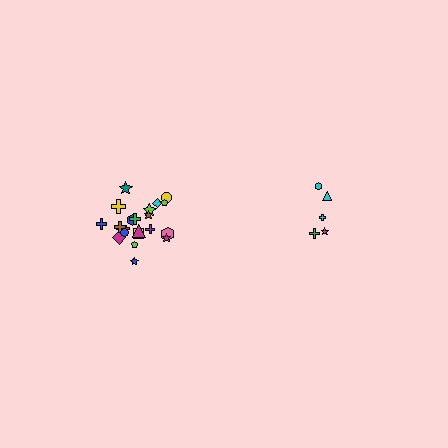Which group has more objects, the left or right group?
The left group.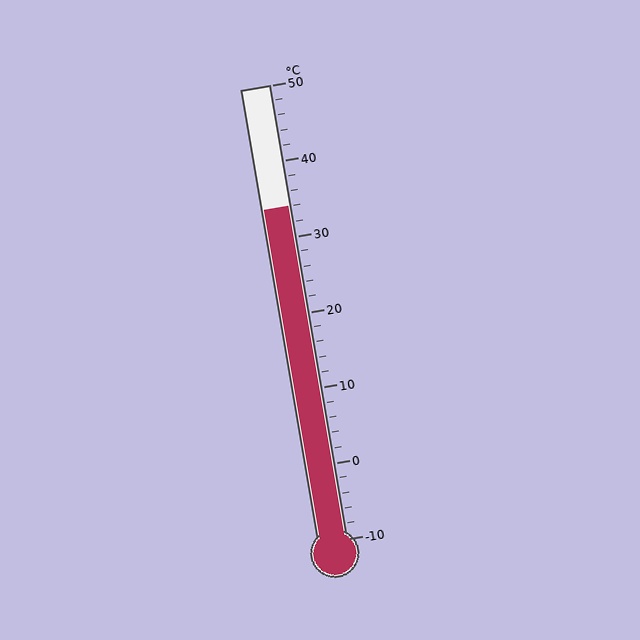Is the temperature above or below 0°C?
The temperature is above 0°C.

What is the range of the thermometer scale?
The thermometer scale ranges from -10°C to 50°C.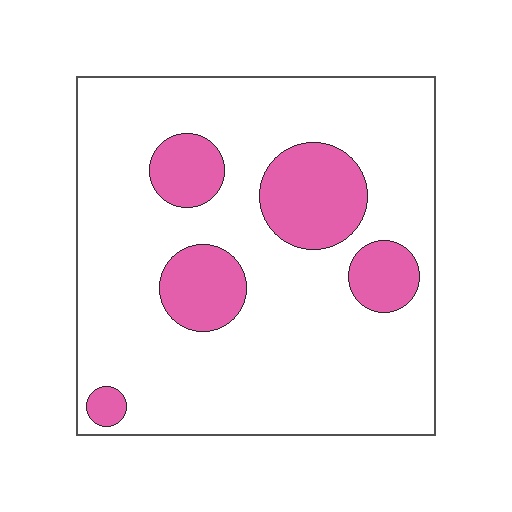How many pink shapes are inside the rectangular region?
5.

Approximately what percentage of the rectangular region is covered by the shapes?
Approximately 20%.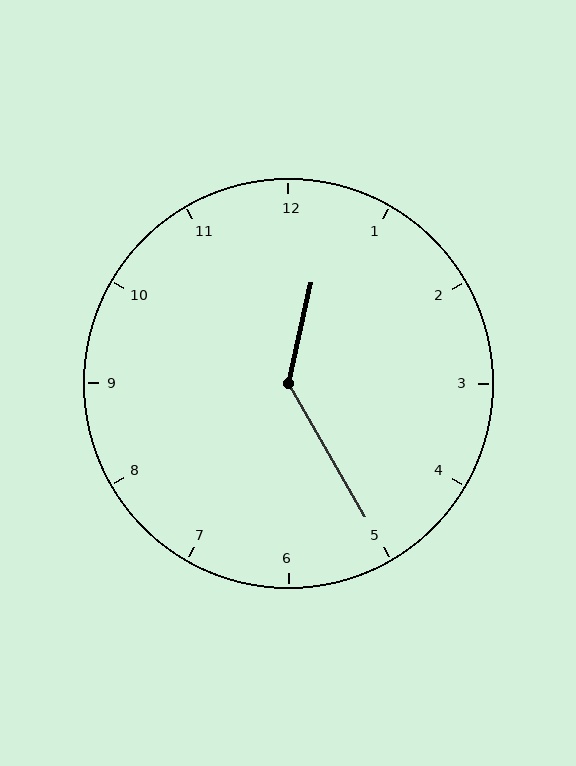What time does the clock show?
12:25.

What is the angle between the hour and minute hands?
Approximately 138 degrees.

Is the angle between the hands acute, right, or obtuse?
It is obtuse.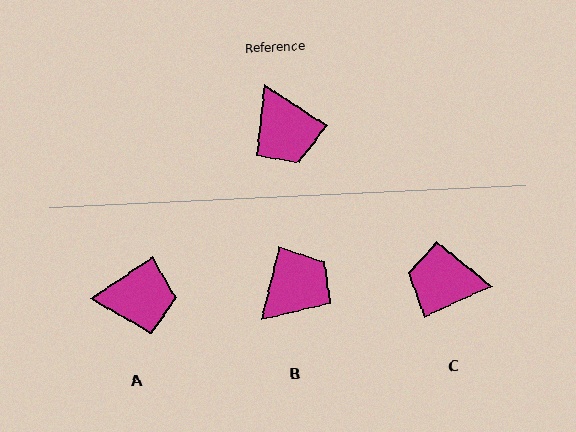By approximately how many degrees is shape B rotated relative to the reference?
Approximately 109 degrees counter-clockwise.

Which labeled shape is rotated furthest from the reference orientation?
C, about 122 degrees away.